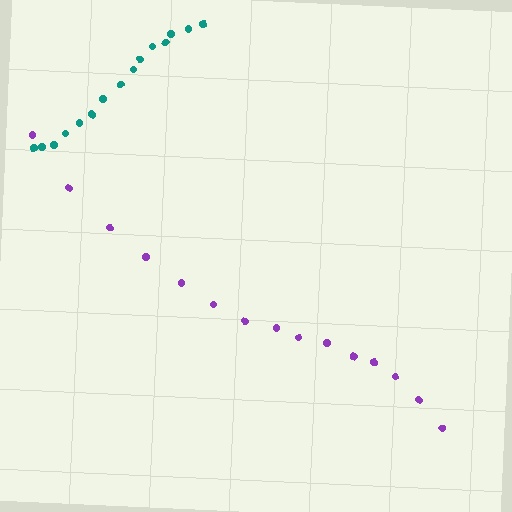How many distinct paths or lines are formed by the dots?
There are 2 distinct paths.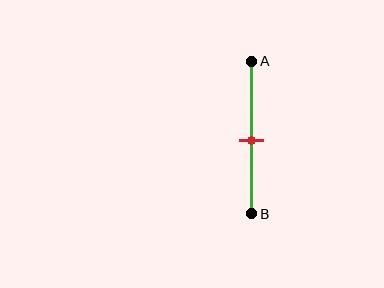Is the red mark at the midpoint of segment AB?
Yes, the mark is approximately at the midpoint.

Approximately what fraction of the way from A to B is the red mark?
The red mark is approximately 50% of the way from A to B.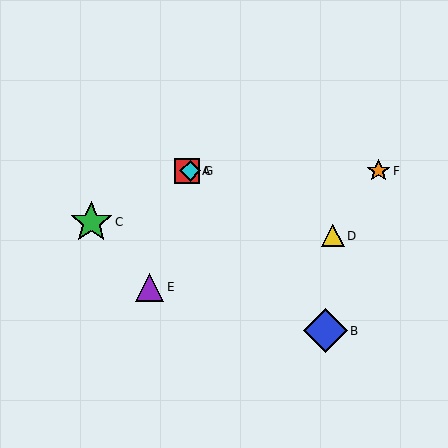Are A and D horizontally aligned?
No, A is at y≈171 and D is at y≈236.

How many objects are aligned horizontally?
3 objects (A, F, G) are aligned horizontally.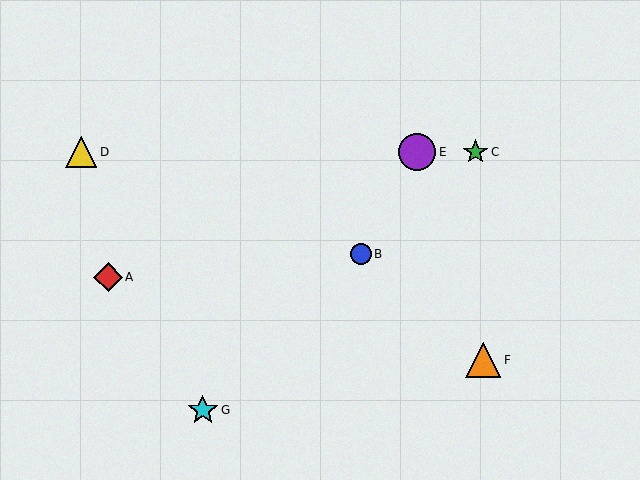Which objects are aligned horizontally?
Objects C, D, E are aligned horizontally.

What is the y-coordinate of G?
Object G is at y≈410.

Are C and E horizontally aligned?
Yes, both are at y≈152.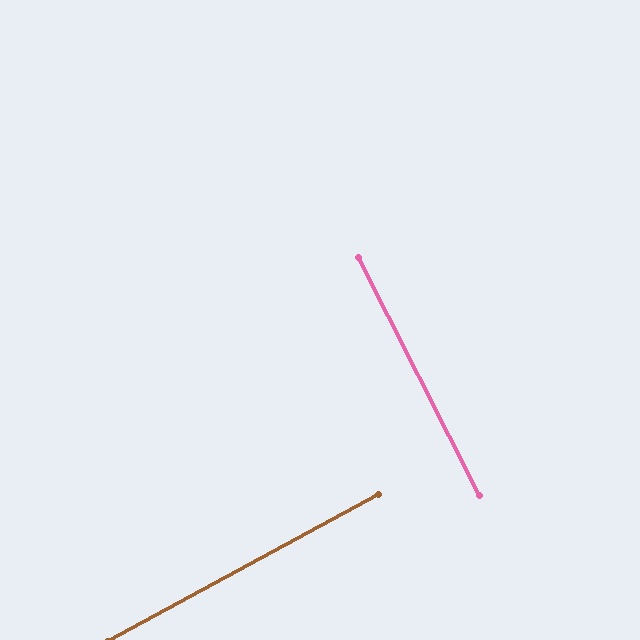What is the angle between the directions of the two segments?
Approximately 89 degrees.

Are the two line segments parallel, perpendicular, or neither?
Perpendicular — they meet at approximately 89°.